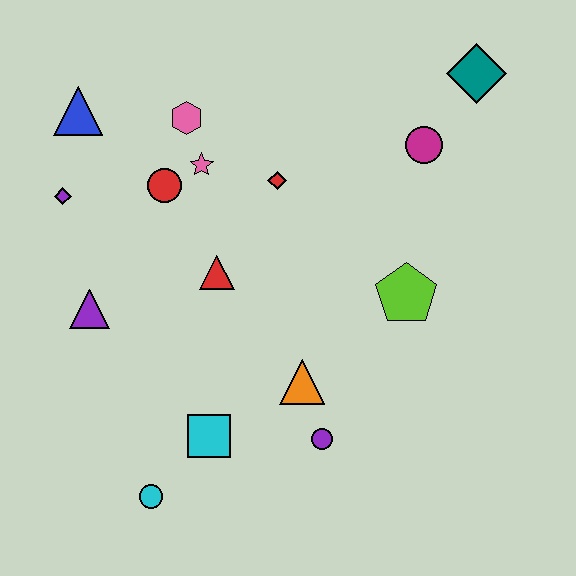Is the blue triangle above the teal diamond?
No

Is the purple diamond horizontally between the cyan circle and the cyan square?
No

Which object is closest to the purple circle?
The orange triangle is closest to the purple circle.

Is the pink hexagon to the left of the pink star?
Yes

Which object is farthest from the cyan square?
The teal diamond is farthest from the cyan square.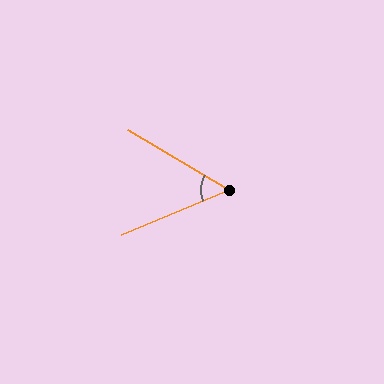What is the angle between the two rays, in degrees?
Approximately 53 degrees.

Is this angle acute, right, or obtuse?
It is acute.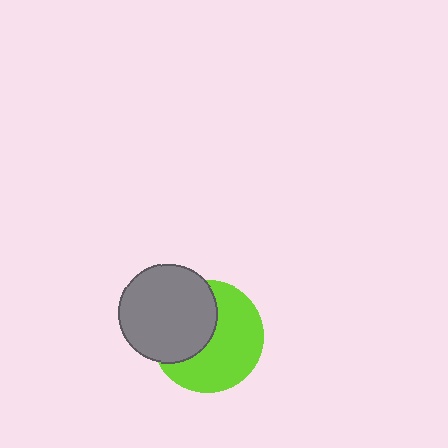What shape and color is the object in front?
The object in front is a gray circle.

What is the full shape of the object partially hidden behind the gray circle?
The partially hidden object is a lime circle.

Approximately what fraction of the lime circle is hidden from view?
Roughly 42% of the lime circle is hidden behind the gray circle.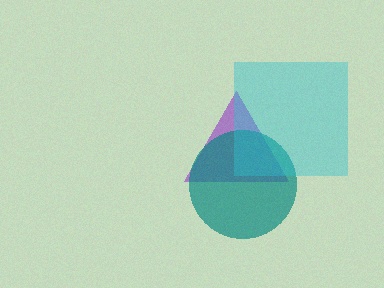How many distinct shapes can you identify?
There are 3 distinct shapes: a purple triangle, a teal circle, a cyan square.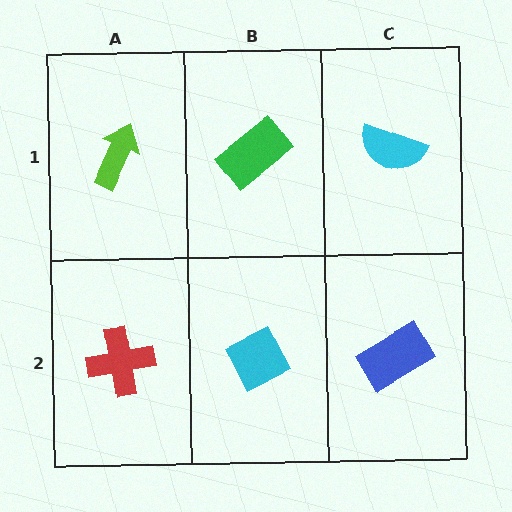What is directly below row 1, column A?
A red cross.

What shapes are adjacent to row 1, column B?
A cyan diamond (row 2, column B), a lime arrow (row 1, column A), a cyan semicircle (row 1, column C).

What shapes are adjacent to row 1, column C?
A blue rectangle (row 2, column C), a green rectangle (row 1, column B).